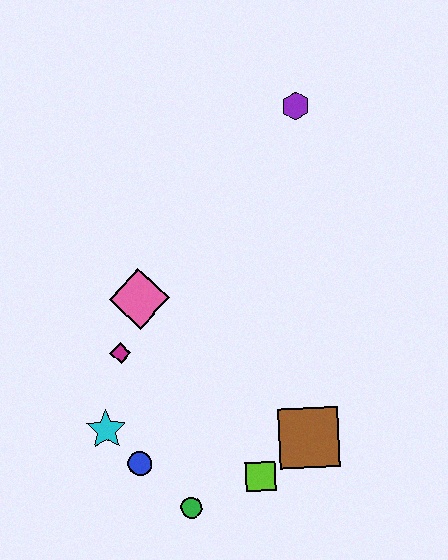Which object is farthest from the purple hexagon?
The green circle is farthest from the purple hexagon.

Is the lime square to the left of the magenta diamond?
No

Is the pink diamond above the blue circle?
Yes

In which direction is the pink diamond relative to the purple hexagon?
The pink diamond is below the purple hexagon.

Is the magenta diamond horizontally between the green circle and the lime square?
No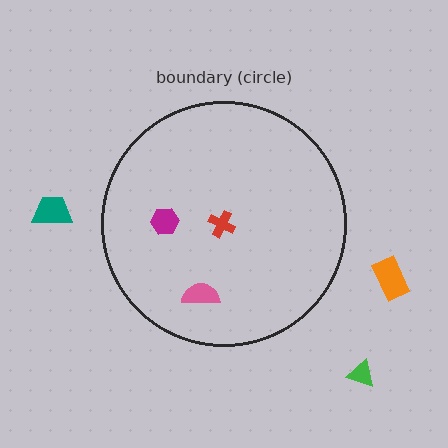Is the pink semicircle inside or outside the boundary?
Inside.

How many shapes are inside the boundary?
3 inside, 3 outside.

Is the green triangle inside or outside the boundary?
Outside.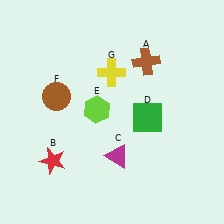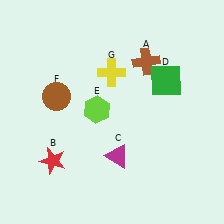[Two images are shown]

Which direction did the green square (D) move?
The green square (D) moved up.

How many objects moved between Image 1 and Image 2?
1 object moved between the two images.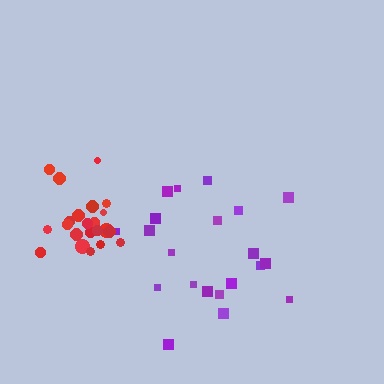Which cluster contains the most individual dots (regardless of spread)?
Red (22).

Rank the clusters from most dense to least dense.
red, purple.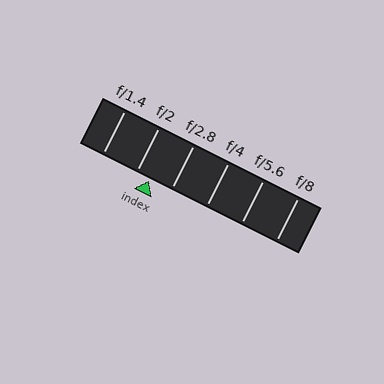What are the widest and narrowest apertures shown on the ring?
The widest aperture shown is f/1.4 and the narrowest is f/8.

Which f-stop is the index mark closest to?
The index mark is closest to f/2.